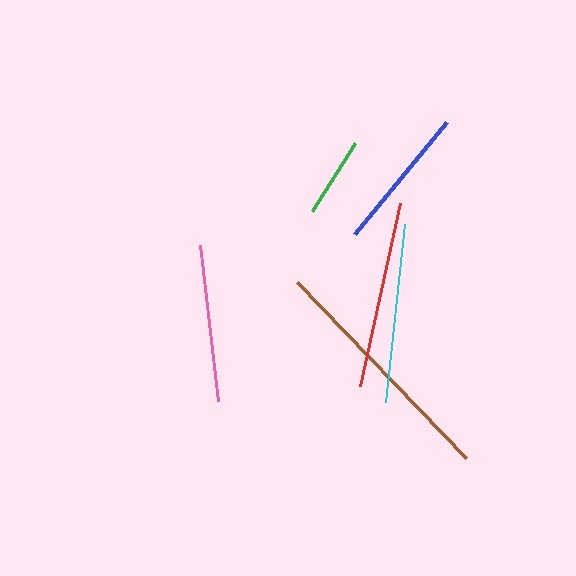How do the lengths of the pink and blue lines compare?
The pink and blue lines are approximately the same length.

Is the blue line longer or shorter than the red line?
The red line is longer than the blue line.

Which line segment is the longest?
The brown line is the longest at approximately 244 pixels.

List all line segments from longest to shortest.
From longest to shortest: brown, red, cyan, pink, blue, green.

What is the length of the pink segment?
The pink segment is approximately 156 pixels long.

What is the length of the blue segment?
The blue segment is approximately 145 pixels long.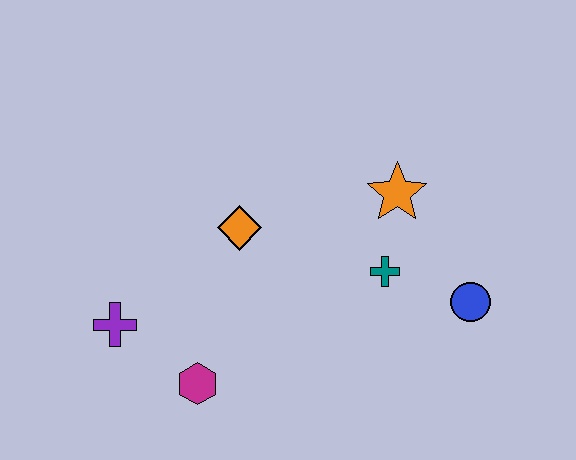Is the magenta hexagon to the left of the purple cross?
No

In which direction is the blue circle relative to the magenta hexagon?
The blue circle is to the right of the magenta hexagon.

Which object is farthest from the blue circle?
The purple cross is farthest from the blue circle.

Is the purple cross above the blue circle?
No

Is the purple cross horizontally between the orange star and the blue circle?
No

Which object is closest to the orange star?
The teal cross is closest to the orange star.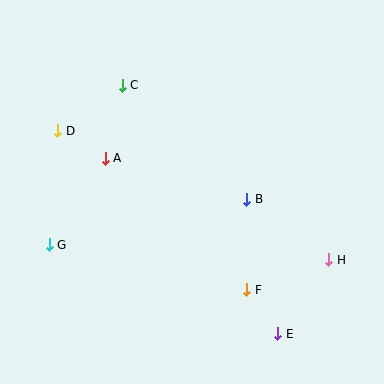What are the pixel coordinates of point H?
Point H is at (329, 260).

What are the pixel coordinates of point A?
Point A is at (105, 158).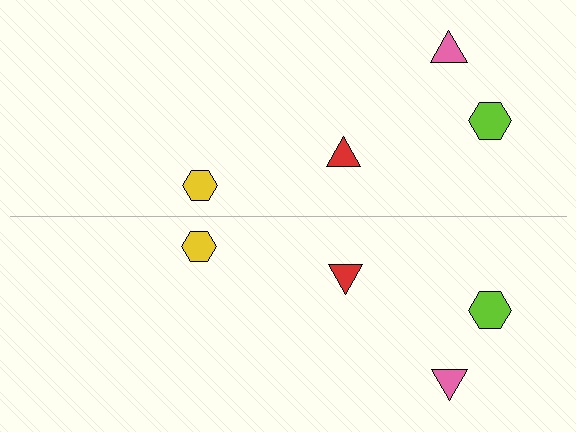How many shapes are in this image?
There are 8 shapes in this image.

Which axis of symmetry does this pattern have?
The pattern has a horizontal axis of symmetry running through the center of the image.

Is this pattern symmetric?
Yes, this pattern has bilateral (reflection) symmetry.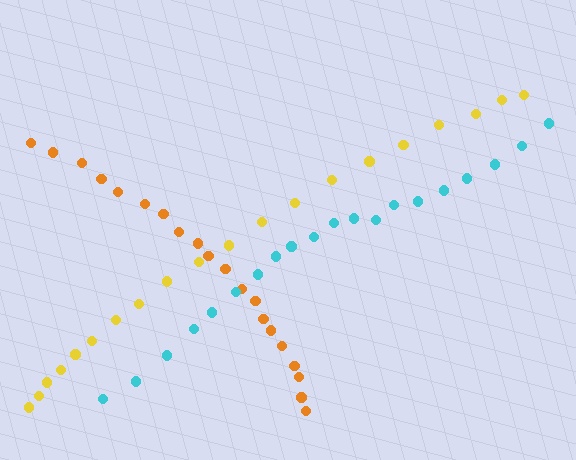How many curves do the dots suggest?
There are 3 distinct paths.